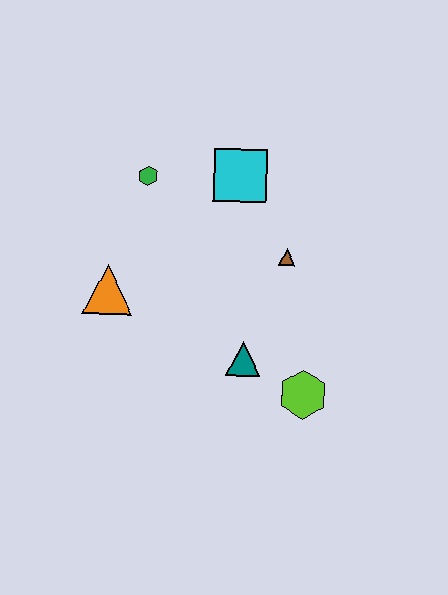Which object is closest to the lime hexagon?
The teal triangle is closest to the lime hexagon.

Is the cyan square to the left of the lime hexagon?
Yes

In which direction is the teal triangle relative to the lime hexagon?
The teal triangle is to the left of the lime hexagon.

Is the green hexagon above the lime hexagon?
Yes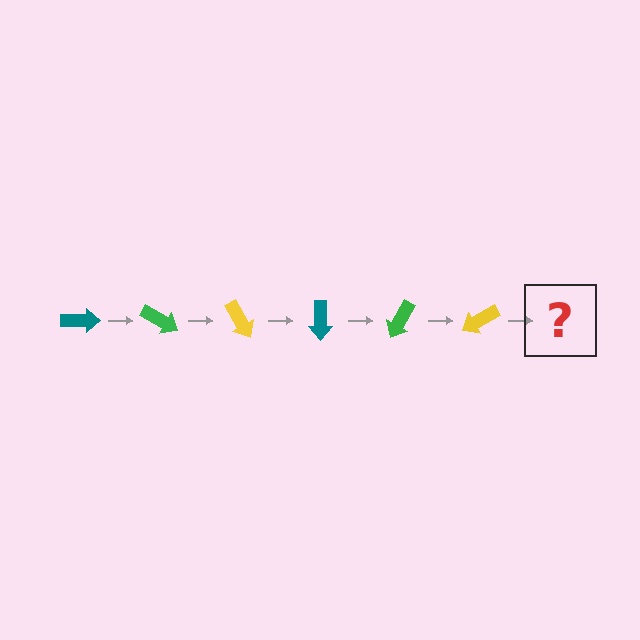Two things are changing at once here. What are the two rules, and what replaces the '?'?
The two rules are that it rotates 30 degrees each step and the color cycles through teal, green, and yellow. The '?' should be a teal arrow, rotated 180 degrees from the start.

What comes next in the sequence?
The next element should be a teal arrow, rotated 180 degrees from the start.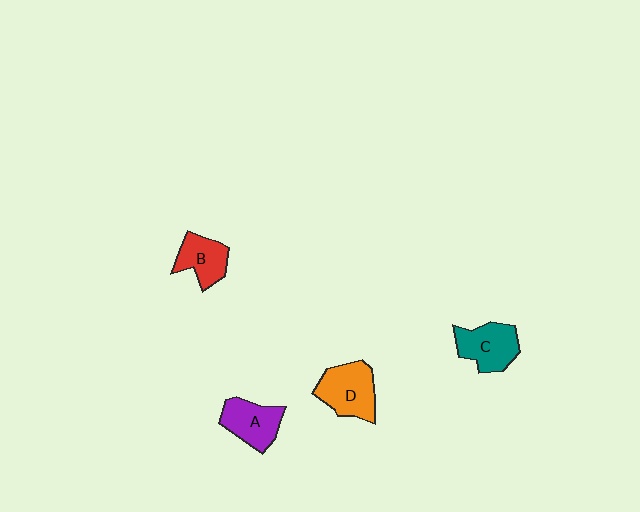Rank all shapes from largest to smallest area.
From largest to smallest: D (orange), C (teal), A (purple), B (red).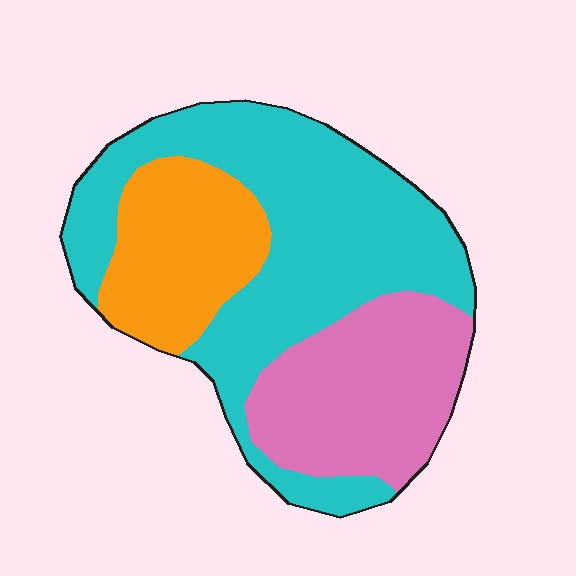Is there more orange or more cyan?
Cyan.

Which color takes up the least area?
Orange, at roughly 20%.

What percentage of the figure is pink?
Pink covers about 30% of the figure.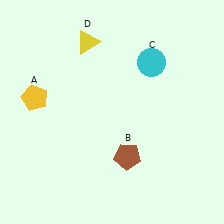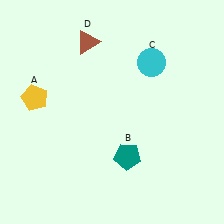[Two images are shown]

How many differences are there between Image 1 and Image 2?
There are 2 differences between the two images.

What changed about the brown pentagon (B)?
In Image 1, B is brown. In Image 2, it changed to teal.